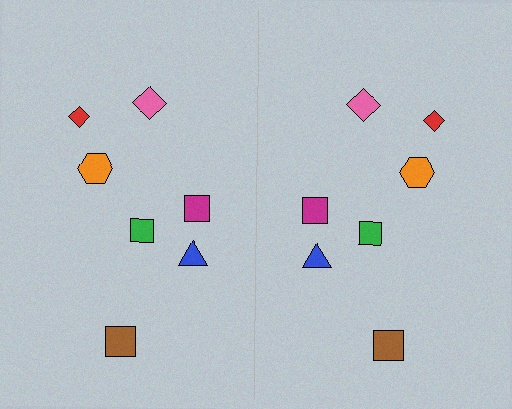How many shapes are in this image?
There are 14 shapes in this image.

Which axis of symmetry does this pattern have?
The pattern has a vertical axis of symmetry running through the center of the image.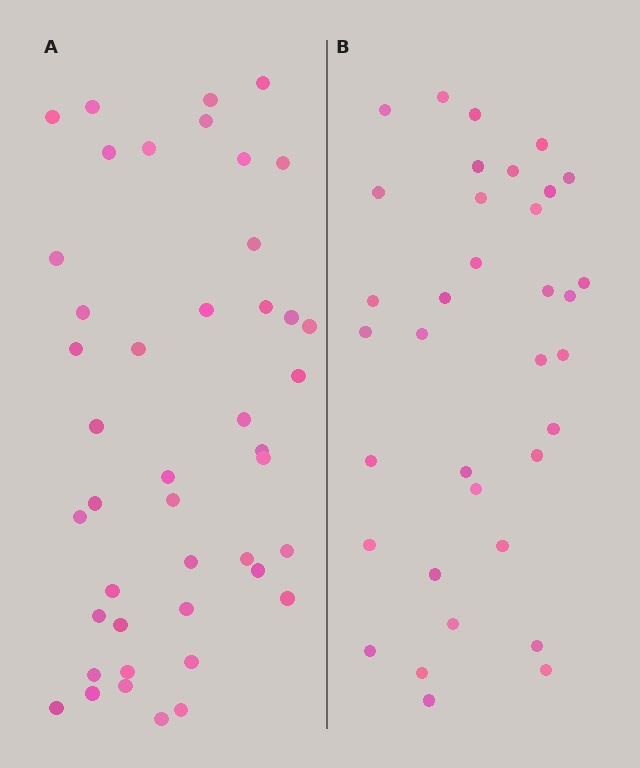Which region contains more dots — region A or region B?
Region A (the left region) has more dots.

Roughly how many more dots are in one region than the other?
Region A has roughly 8 or so more dots than region B.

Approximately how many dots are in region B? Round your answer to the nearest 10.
About 40 dots. (The exact count is 35, which rounds to 40.)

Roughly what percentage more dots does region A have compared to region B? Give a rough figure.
About 25% more.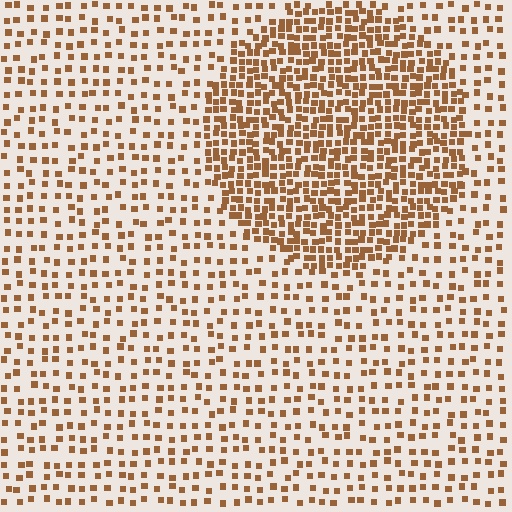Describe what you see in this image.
The image contains small brown elements arranged at two different densities. A circle-shaped region is visible where the elements are more densely packed than the surrounding area.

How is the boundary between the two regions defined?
The boundary is defined by a change in element density (approximately 2.4x ratio). All elements are the same color, size, and shape.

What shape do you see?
I see a circle.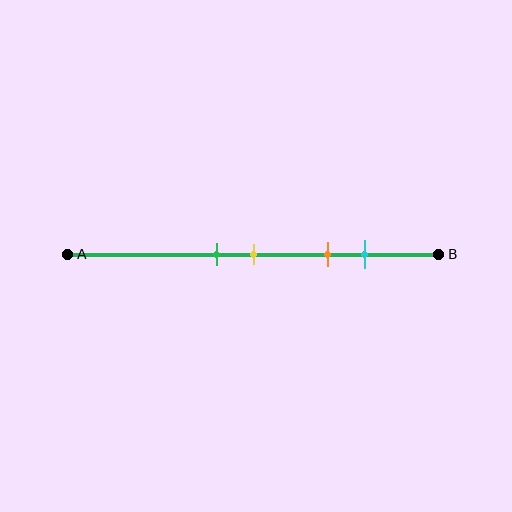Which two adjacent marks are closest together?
The green and yellow marks are the closest adjacent pair.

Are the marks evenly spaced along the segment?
No, the marks are not evenly spaced.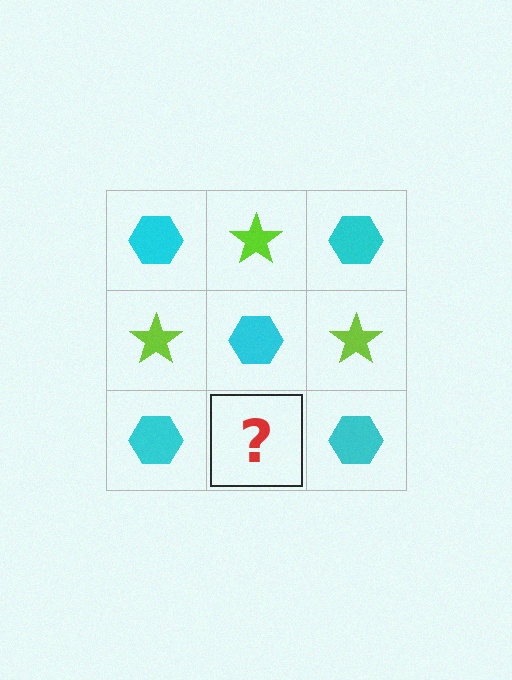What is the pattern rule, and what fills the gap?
The rule is that it alternates cyan hexagon and lime star in a checkerboard pattern. The gap should be filled with a lime star.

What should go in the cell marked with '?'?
The missing cell should contain a lime star.